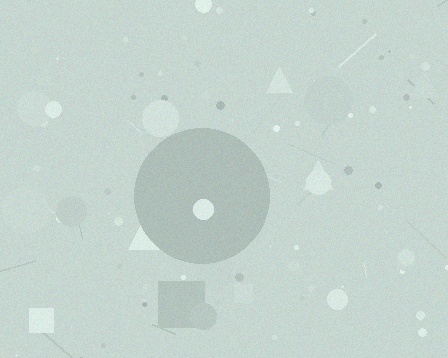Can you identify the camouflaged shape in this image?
The camouflaged shape is a circle.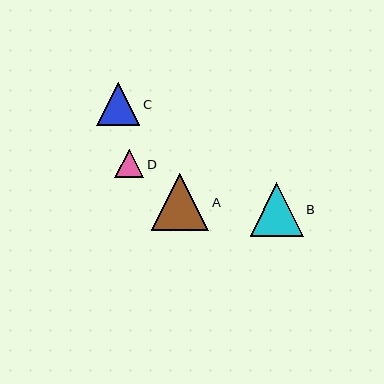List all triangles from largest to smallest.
From largest to smallest: A, B, C, D.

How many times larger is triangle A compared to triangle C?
Triangle A is approximately 1.3 times the size of triangle C.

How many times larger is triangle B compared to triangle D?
Triangle B is approximately 1.9 times the size of triangle D.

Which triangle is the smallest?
Triangle D is the smallest with a size of approximately 29 pixels.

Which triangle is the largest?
Triangle A is the largest with a size of approximately 57 pixels.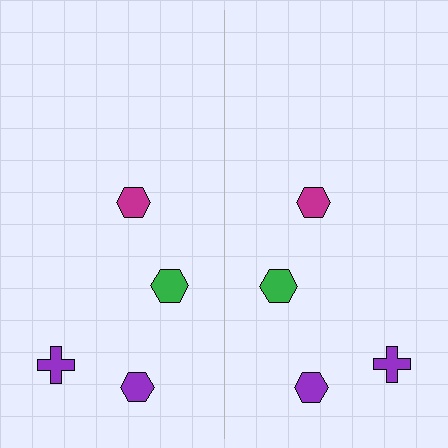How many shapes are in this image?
There are 8 shapes in this image.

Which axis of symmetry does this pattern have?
The pattern has a vertical axis of symmetry running through the center of the image.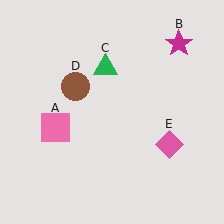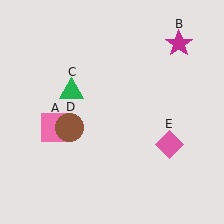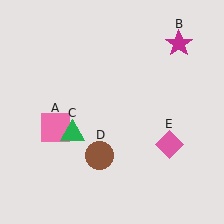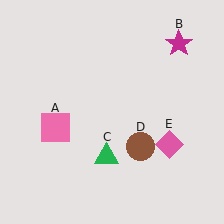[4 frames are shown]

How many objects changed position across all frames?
2 objects changed position: green triangle (object C), brown circle (object D).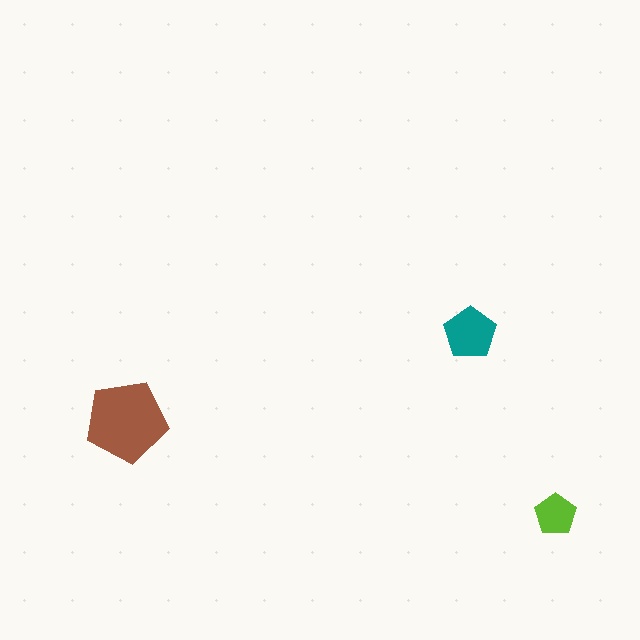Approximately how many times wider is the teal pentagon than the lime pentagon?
About 1.5 times wider.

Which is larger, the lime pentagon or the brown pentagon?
The brown one.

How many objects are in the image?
There are 3 objects in the image.